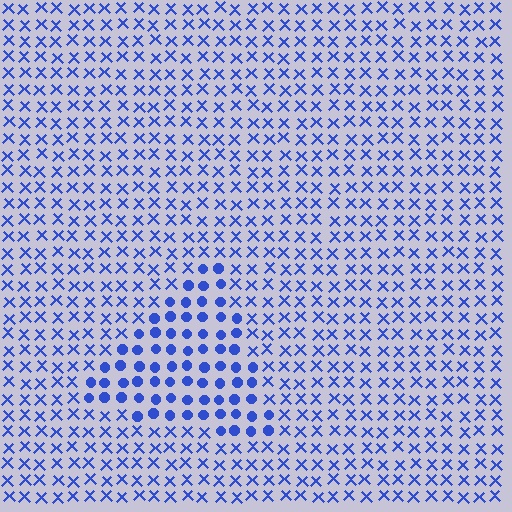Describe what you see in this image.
The image is filled with small blue elements arranged in a uniform grid. A triangle-shaped region contains circles, while the surrounding area contains X marks. The boundary is defined purely by the change in element shape.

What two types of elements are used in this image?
The image uses circles inside the triangle region and X marks outside it.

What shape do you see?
I see a triangle.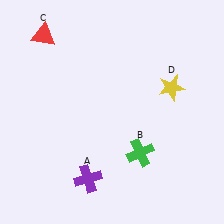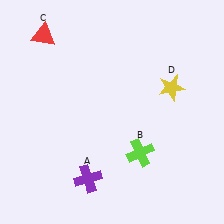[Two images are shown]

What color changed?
The cross (B) changed from green in Image 1 to lime in Image 2.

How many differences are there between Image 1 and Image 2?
There is 1 difference between the two images.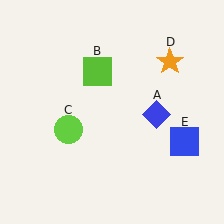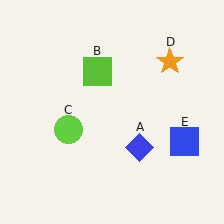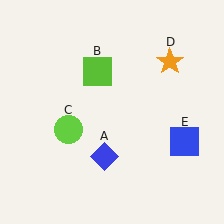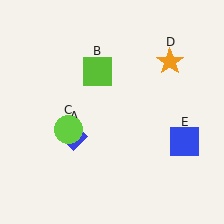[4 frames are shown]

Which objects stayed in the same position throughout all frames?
Lime square (object B) and lime circle (object C) and orange star (object D) and blue square (object E) remained stationary.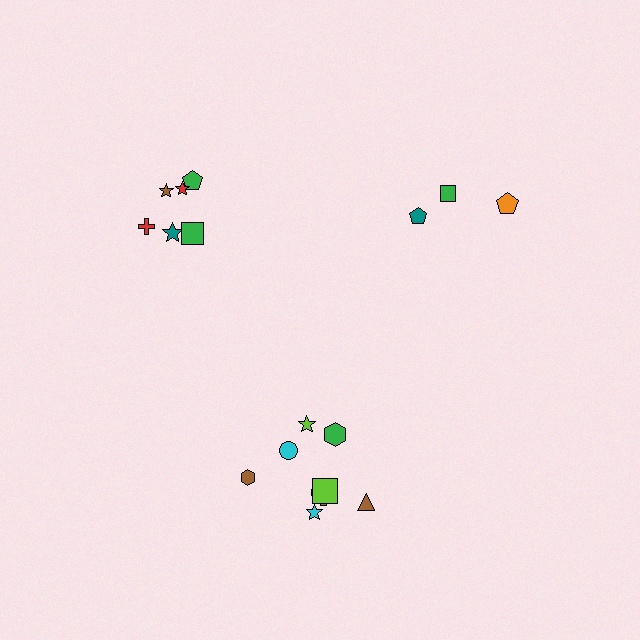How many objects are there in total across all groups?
There are 17 objects.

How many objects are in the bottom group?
There are 8 objects.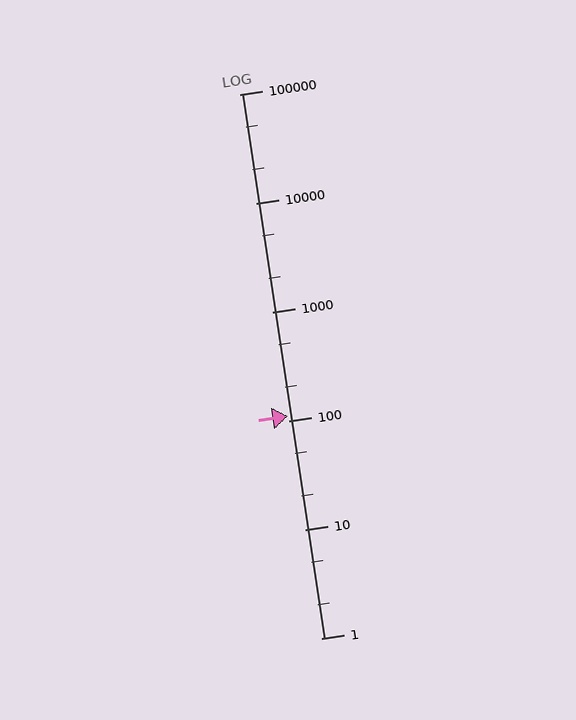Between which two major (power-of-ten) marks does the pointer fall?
The pointer is between 100 and 1000.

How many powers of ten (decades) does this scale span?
The scale spans 5 decades, from 1 to 100000.